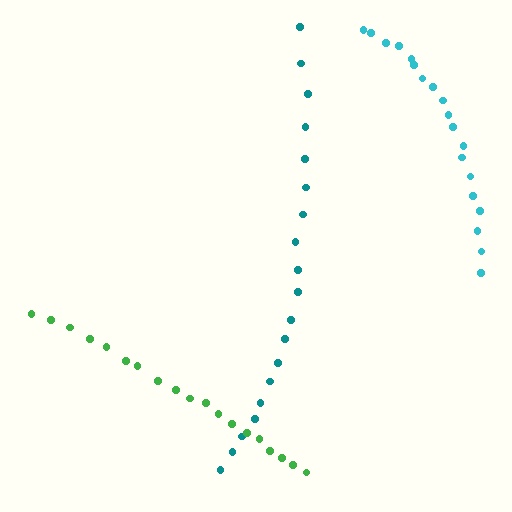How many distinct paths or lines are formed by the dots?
There are 3 distinct paths.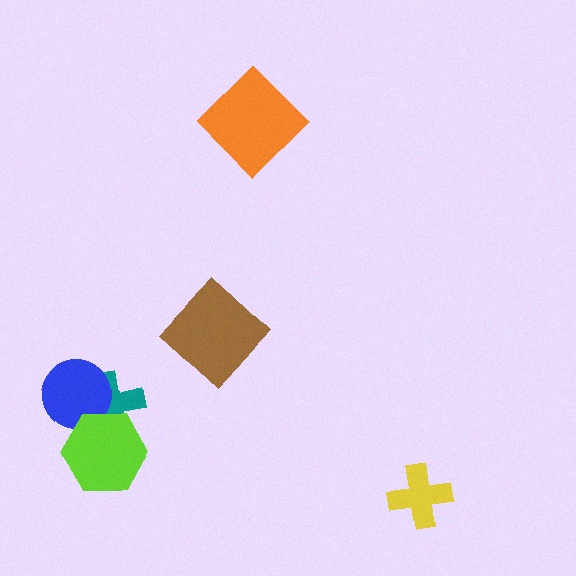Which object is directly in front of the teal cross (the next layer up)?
The blue circle is directly in front of the teal cross.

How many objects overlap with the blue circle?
2 objects overlap with the blue circle.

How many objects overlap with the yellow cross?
0 objects overlap with the yellow cross.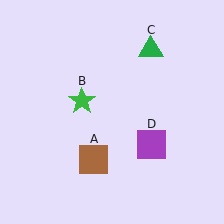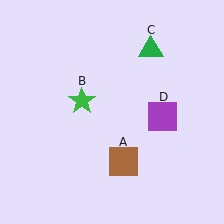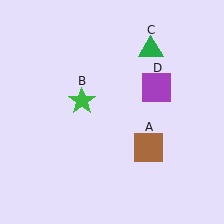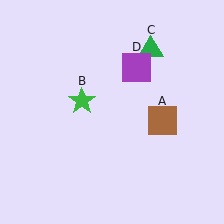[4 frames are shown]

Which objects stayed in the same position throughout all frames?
Green star (object B) and green triangle (object C) remained stationary.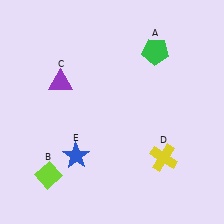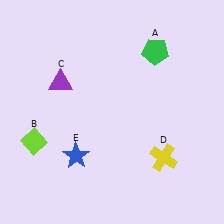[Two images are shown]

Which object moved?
The lime diamond (B) moved up.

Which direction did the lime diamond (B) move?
The lime diamond (B) moved up.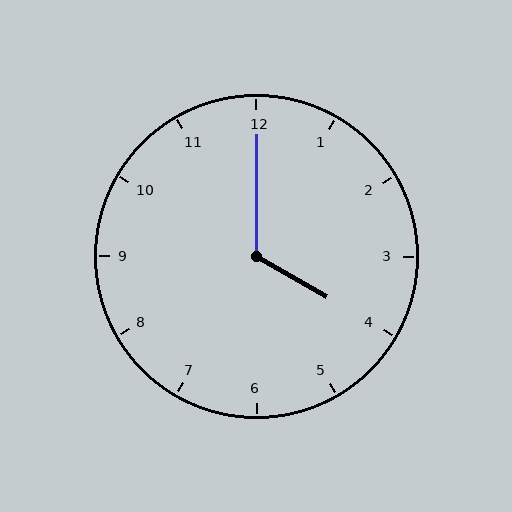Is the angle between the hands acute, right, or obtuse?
It is obtuse.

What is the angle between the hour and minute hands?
Approximately 120 degrees.